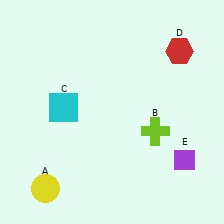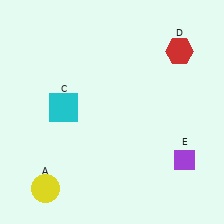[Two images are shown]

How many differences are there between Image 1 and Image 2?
There is 1 difference between the two images.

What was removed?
The lime cross (B) was removed in Image 2.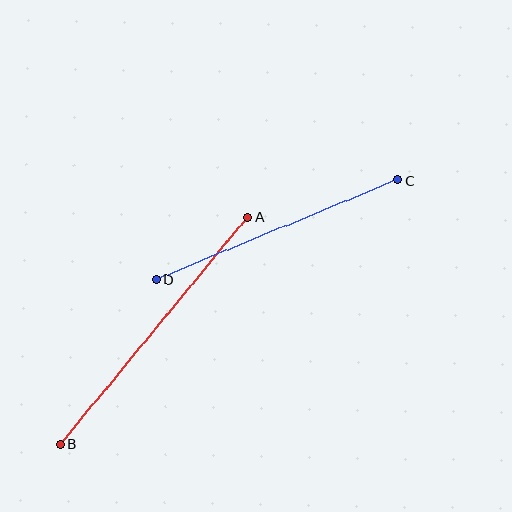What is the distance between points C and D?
The distance is approximately 261 pixels.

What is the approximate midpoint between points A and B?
The midpoint is at approximately (154, 331) pixels.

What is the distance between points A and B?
The distance is approximately 294 pixels.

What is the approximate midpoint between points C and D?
The midpoint is at approximately (277, 230) pixels.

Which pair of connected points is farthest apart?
Points A and B are farthest apart.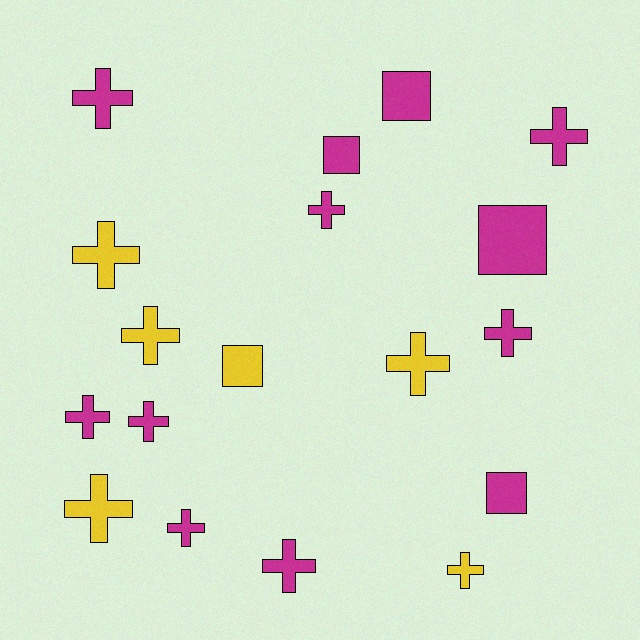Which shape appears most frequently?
Cross, with 13 objects.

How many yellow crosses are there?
There are 5 yellow crosses.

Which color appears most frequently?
Magenta, with 12 objects.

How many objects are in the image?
There are 18 objects.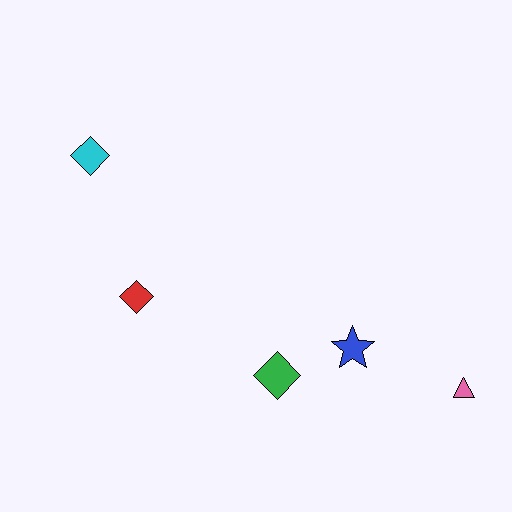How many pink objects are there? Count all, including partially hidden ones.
There is 1 pink object.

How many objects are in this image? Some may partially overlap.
There are 5 objects.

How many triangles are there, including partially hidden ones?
There is 1 triangle.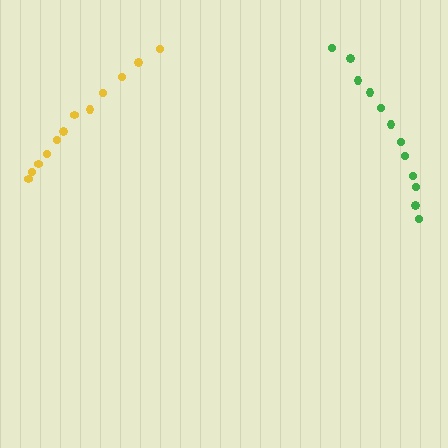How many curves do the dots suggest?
There are 2 distinct paths.